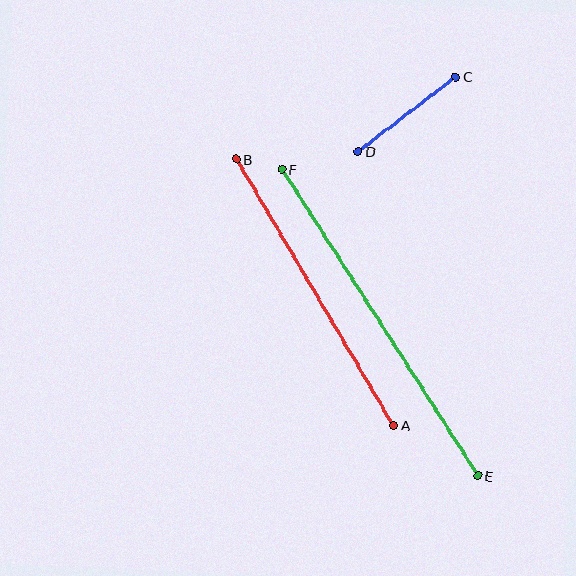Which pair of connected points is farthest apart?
Points E and F are farthest apart.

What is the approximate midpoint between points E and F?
The midpoint is at approximately (380, 323) pixels.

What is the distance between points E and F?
The distance is approximately 364 pixels.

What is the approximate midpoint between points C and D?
The midpoint is at approximately (407, 114) pixels.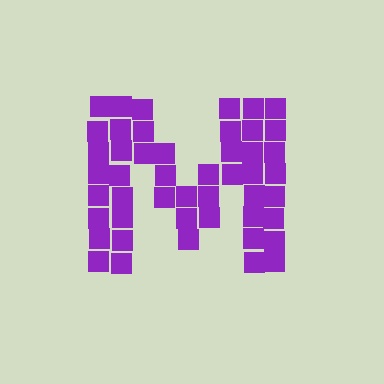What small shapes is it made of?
It is made of small squares.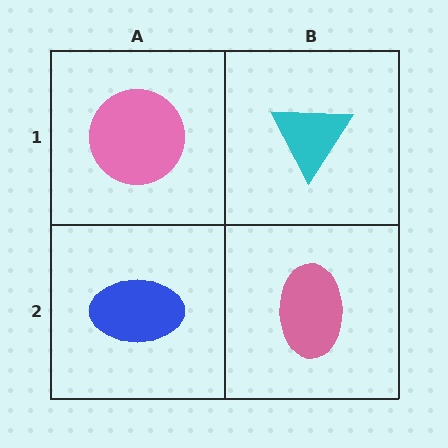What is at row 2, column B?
A pink ellipse.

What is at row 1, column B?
A cyan triangle.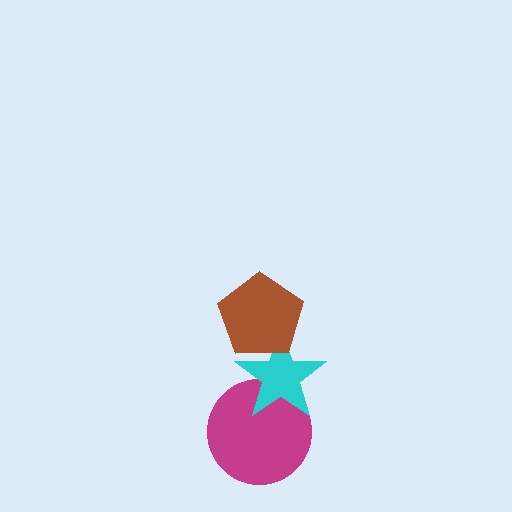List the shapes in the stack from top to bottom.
From top to bottom: the brown pentagon, the cyan star, the magenta circle.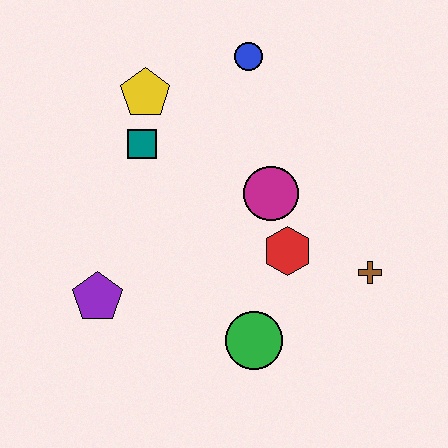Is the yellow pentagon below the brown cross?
No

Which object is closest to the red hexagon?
The magenta circle is closest to the red hexagon.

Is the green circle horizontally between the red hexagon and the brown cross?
No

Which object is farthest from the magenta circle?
The purple pentagon is farthest from the magenta circle.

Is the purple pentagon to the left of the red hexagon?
Yes